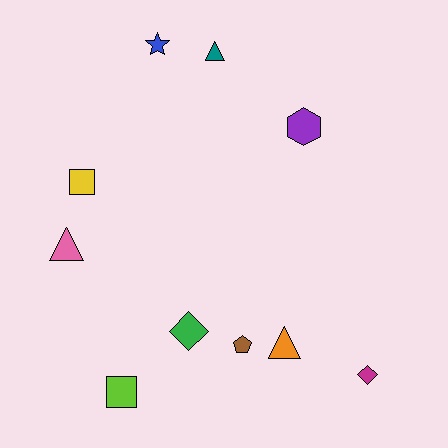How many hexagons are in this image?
There is 1 hexagon.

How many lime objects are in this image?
There is 1 lime object.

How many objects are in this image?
There are 10 objects.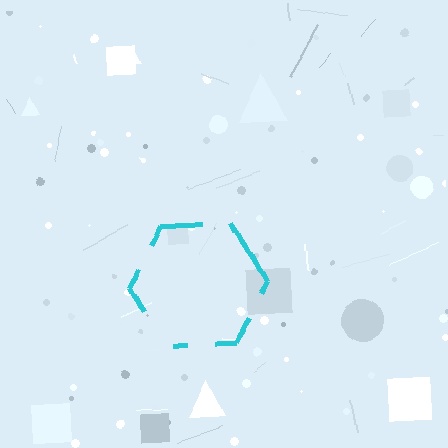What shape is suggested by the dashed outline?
The dashed outline suggests a hexagon.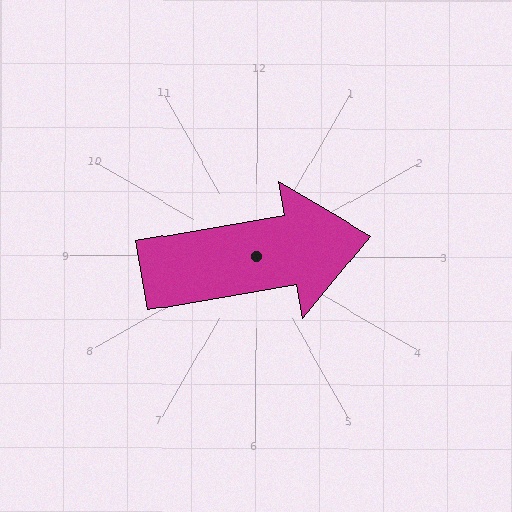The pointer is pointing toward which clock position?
Roughly 3 o'clock.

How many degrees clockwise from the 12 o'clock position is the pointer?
Approximately 80 degrees.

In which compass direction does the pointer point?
East.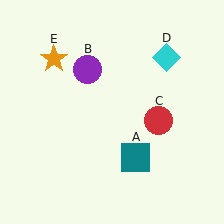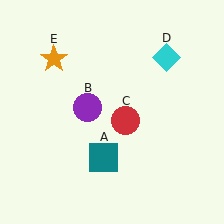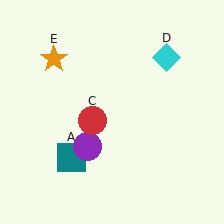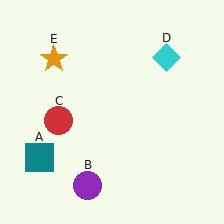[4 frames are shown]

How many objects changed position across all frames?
3 objects changed position: teal square (object A), purple circle (object B), red circle (object C).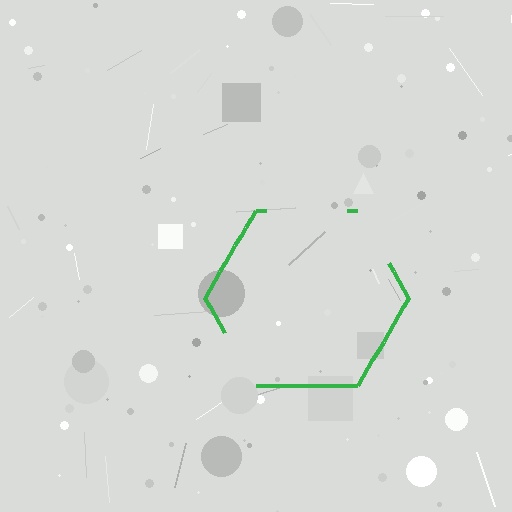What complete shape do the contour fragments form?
The contour fragments form a hexagon.